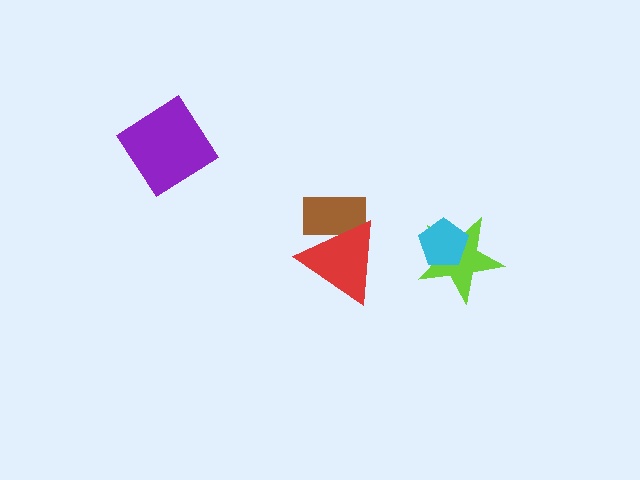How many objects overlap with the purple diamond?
0 objects overlap with the purple diamond.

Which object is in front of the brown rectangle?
The red triangle is in front of the brown rectangle.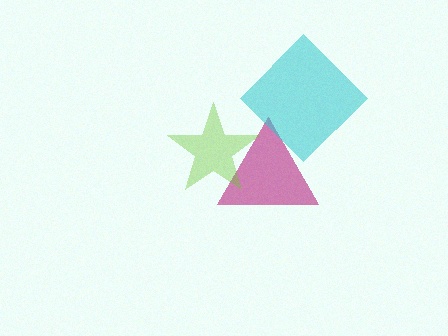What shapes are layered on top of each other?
The layered shapes are: a magenta triangle, a lime star, a cyan diamond.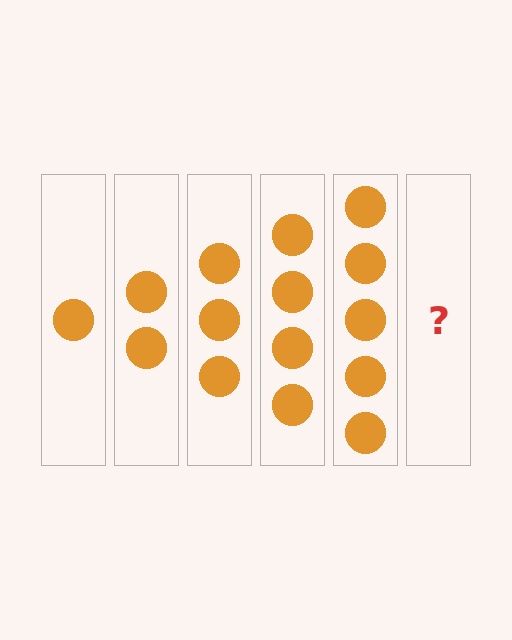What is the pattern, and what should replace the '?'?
The pattern is that each step adds one more circle. The '?' should be 6 circles.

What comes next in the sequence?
The next element should be 6 circles.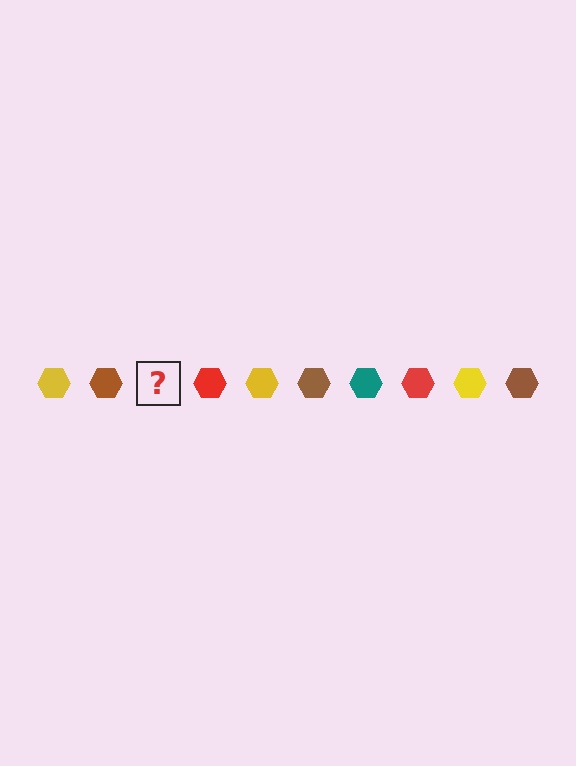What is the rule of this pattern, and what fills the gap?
The rule is that the pattern cycles through yellow, brown, teal, red hexagons. The gap should be filled with a teal hexagon.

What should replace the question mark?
The question mark should be replaced with a teal hexagon.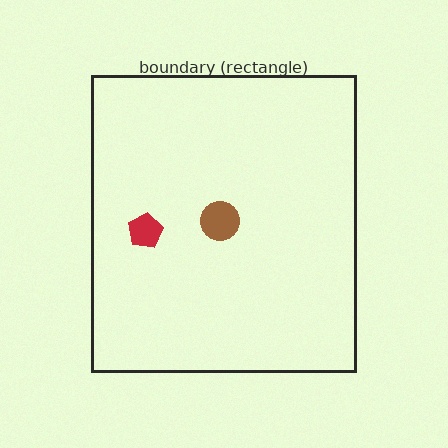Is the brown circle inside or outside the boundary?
Inside.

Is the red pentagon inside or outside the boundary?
Inside.